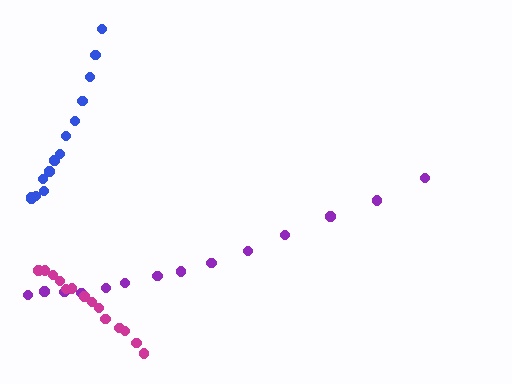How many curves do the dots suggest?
There are 3 distinct paths.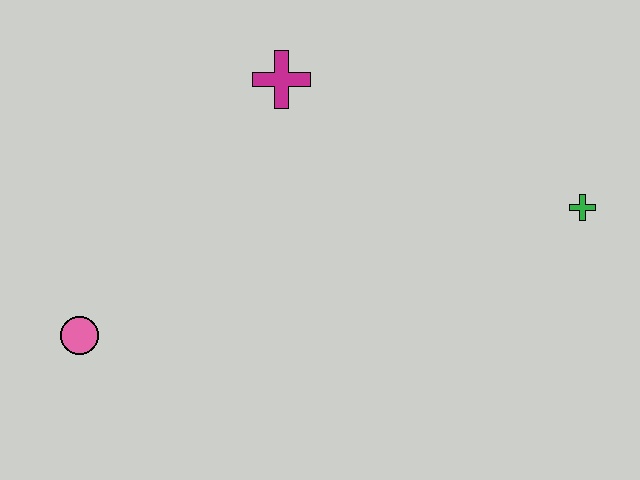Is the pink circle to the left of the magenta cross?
Yes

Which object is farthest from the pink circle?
The green cross is farthest from the pink circle.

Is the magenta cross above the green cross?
Yes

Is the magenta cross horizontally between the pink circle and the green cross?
Yes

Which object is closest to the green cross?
The magenta cross is closest to the green cross.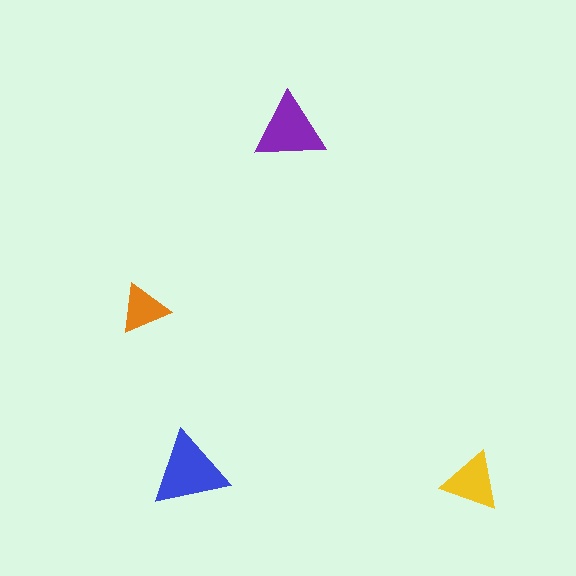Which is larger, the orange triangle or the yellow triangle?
The yellow one.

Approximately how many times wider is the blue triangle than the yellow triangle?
About 1.5 times wider.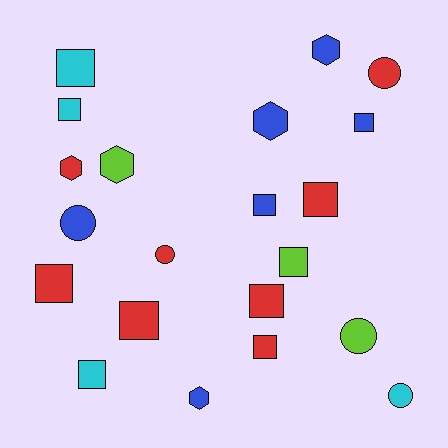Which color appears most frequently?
Red, with 8 objects.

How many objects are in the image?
There are 21 objects.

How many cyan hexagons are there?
There are no cyan hexagons.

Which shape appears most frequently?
Square, with 11 objects.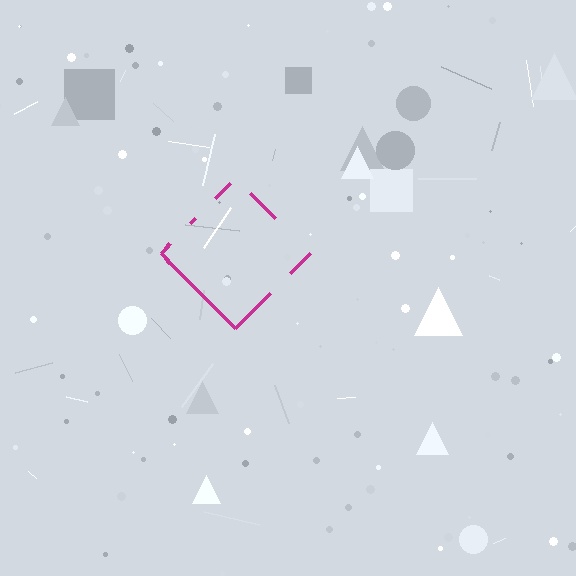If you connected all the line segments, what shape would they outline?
They would outline a diamond.